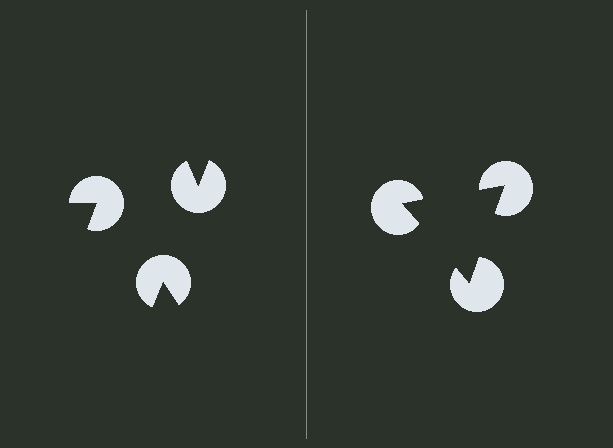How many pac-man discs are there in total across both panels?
6 — 3 on each side.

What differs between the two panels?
The pac-man discs are positioned identically on both sides; only the wedge orientations differ. On the right they align to a triangle; on the left they are misaligned.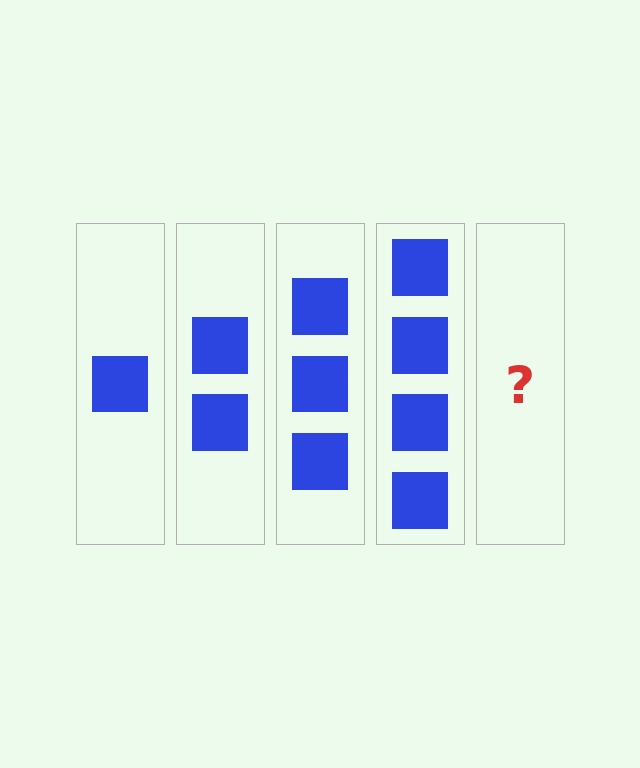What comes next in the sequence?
The next element should be 5 squares.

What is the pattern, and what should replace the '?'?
The pattern is that each step adds one more square. The '?' should be 5 squares.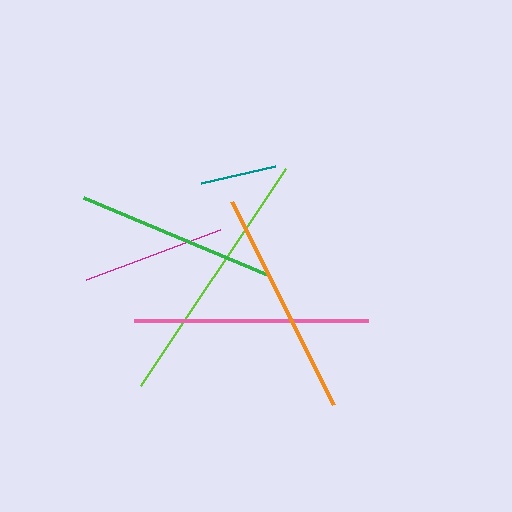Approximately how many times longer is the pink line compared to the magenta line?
The pink line is approximately 1.6 times the length of the magenta line.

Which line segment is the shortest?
The teal line is the shortest at approximately 76 pixels.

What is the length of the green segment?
The green segment is approximately 202 pixels long.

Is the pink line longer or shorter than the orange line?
The pink line is longer than the orange line.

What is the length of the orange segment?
The orange segment is approximately 227 pixels long.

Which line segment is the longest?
The lime line is the longest at approximately 261 pixels.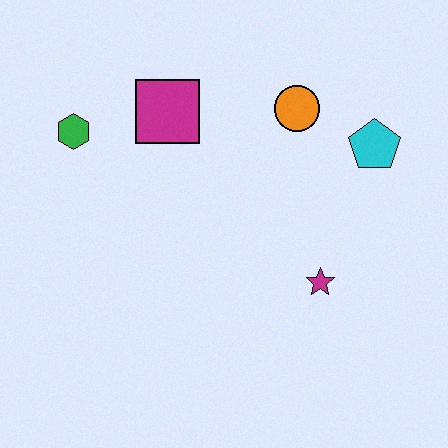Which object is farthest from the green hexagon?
The cyan pentagon is farthest from the green hexagon.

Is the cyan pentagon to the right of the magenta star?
Yes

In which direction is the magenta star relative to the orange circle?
The magenta star is below the orange circle.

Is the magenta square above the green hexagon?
Yes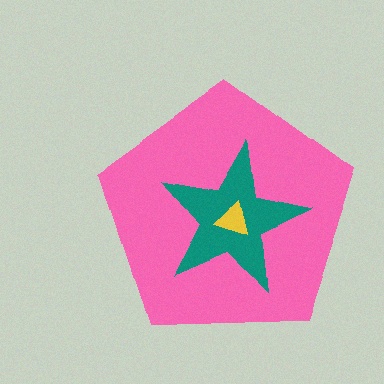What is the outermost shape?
The pink pentagon.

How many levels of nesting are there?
3.